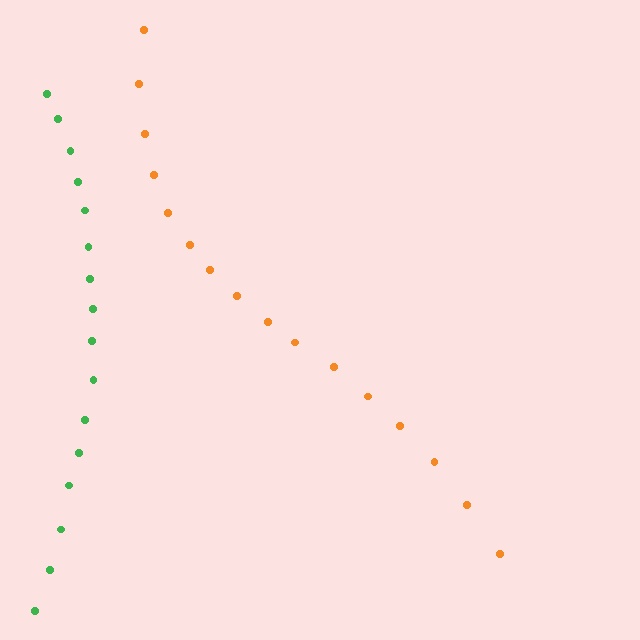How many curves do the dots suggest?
There are 2 distinct paths.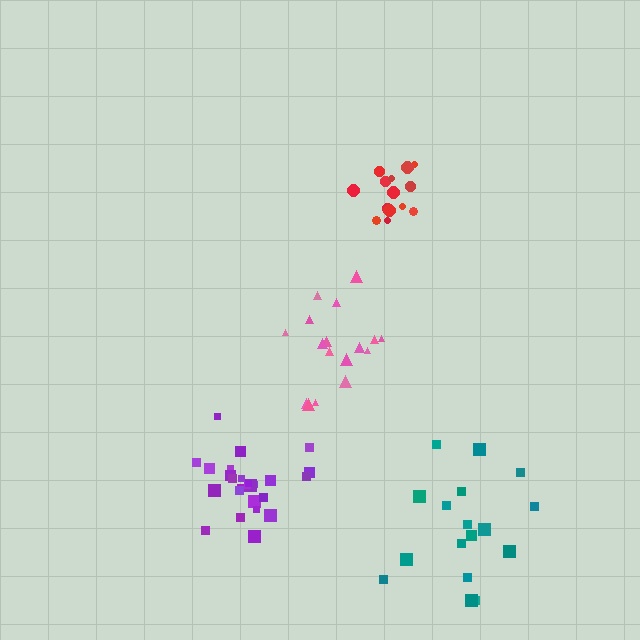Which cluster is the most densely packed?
Red.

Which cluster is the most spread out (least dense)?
Teal.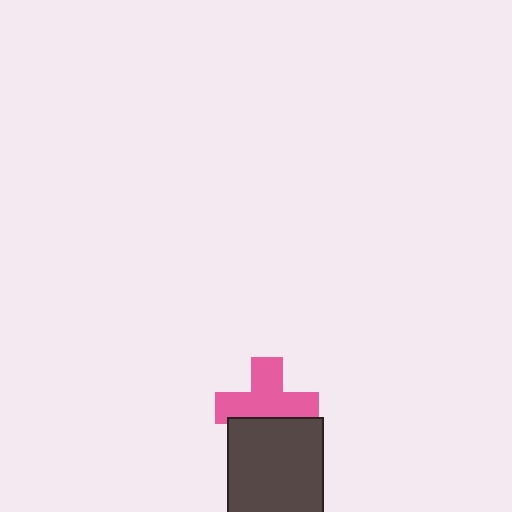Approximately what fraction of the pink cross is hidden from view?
Roughly 31% of the pink cross is hidden behind the dark gray rectangle.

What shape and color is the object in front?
The object in front is a dark gray rectangle.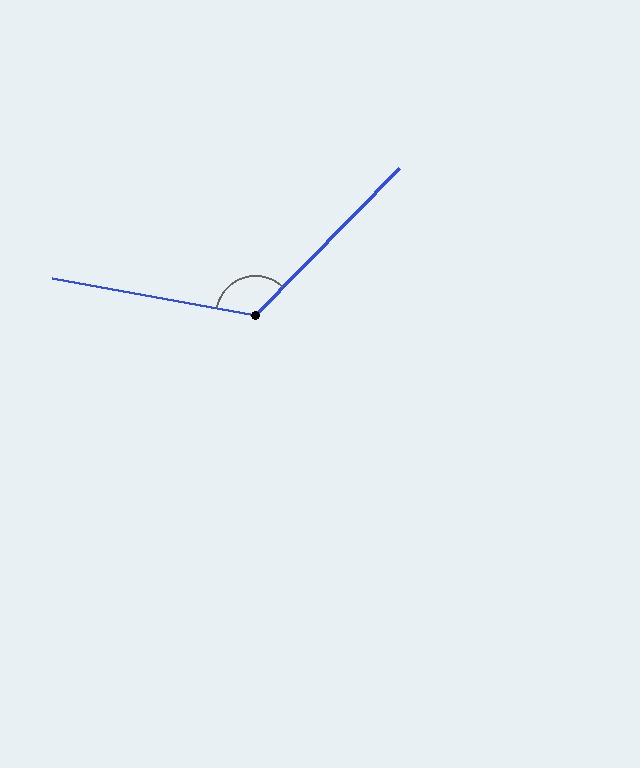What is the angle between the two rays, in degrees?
Approximately 124 degrees.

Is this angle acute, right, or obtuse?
It is obtuse.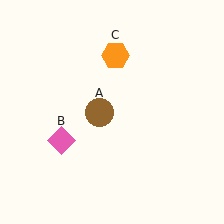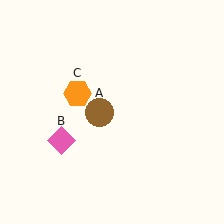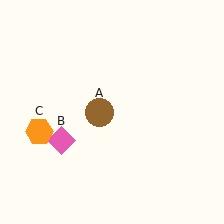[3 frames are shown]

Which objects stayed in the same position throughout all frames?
Brown circle (object A) and pink diamond (object B) remained stationary.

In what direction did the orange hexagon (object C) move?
The orange hexagon (object C) moved down and to the left.